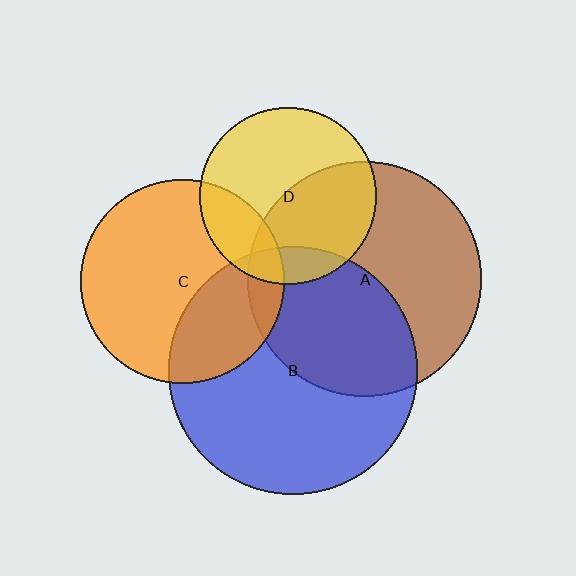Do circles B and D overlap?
Yes.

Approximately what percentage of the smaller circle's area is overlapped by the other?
Approximately 15%.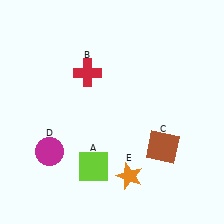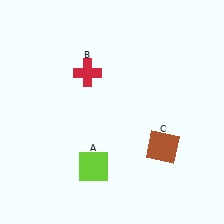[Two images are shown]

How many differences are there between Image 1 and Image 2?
There are 2 differences between the two images.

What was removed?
The magenta circle (D), the orange star (E) were removed in Image 2.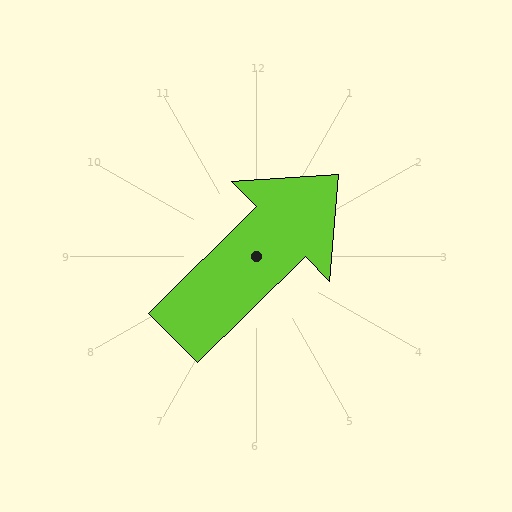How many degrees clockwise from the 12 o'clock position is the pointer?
Approximately 45 degrees.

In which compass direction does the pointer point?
Northeast.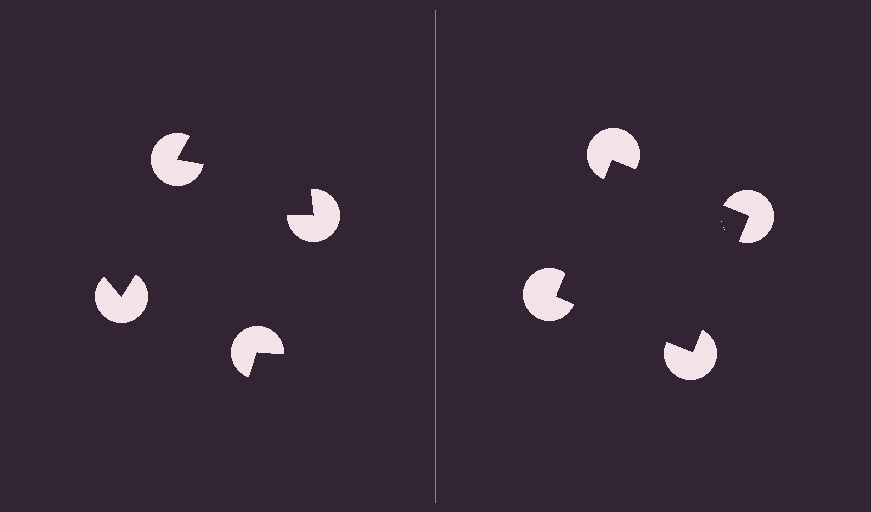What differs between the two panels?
The pac-man discs are positioned identically on both sides; only the wedge orientations differ. On the right they align to a square; on the left they are misaligned.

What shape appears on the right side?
An illusory square.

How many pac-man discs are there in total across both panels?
8 — 4 on each side.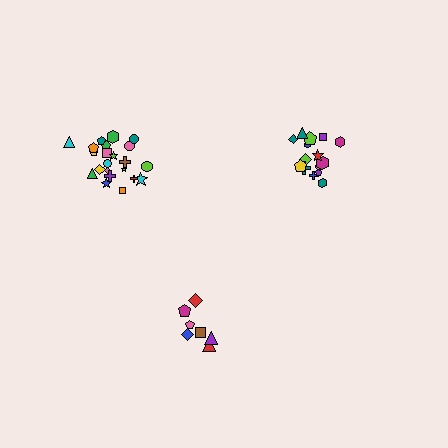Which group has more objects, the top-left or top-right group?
The top-left group.